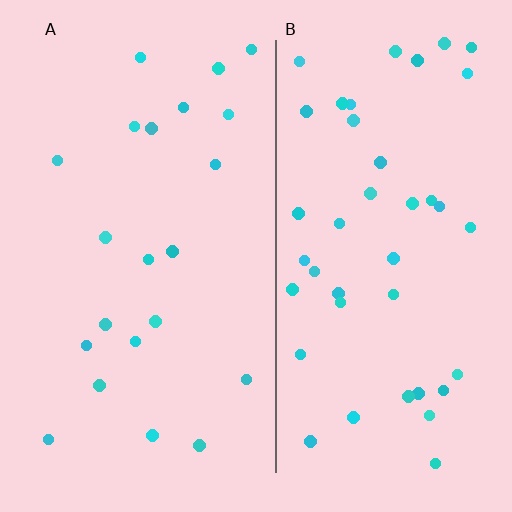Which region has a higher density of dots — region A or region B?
B (the right).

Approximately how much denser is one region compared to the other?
Approximately 1.9× — region B over region A.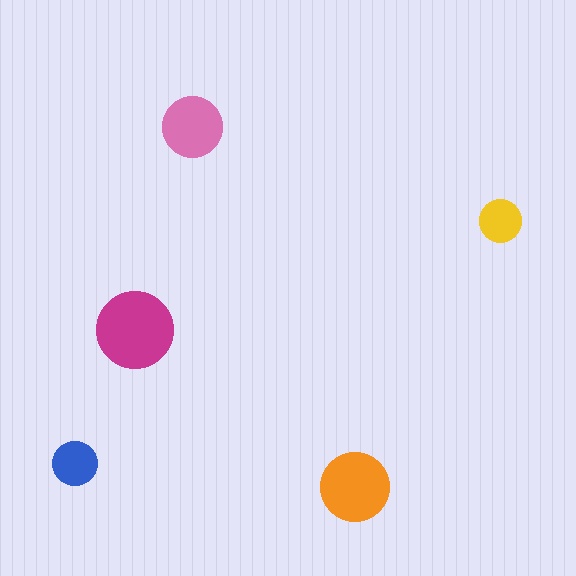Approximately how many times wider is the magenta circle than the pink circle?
About 1.5 times wider.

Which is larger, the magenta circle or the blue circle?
The magenta one.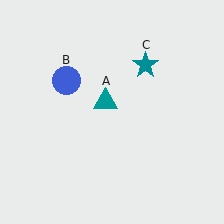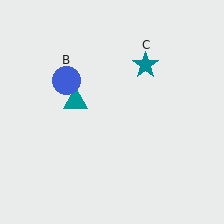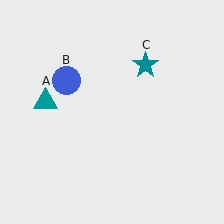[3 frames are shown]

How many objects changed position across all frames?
1 object changed position: teal triangle (object A).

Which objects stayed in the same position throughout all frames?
Blue circle (object B) and teal star (object C) remained stationary.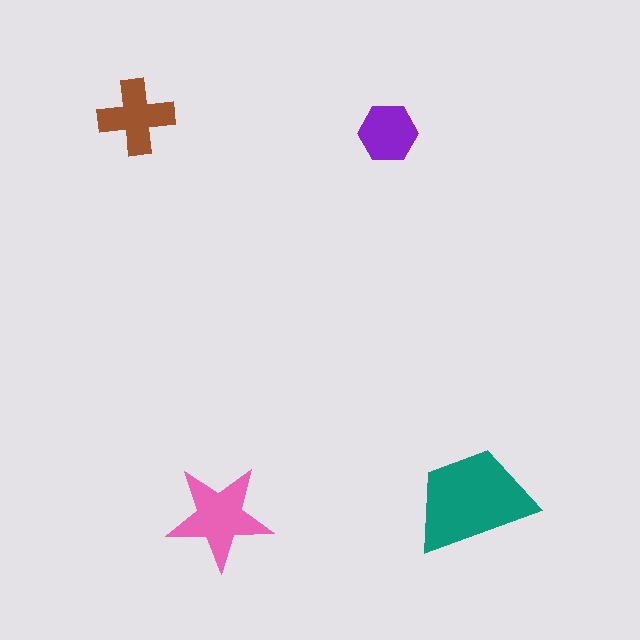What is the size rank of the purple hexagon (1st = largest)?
4th.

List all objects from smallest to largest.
The purple hexagon, the brown cross, the pink star, the teal trapezoid.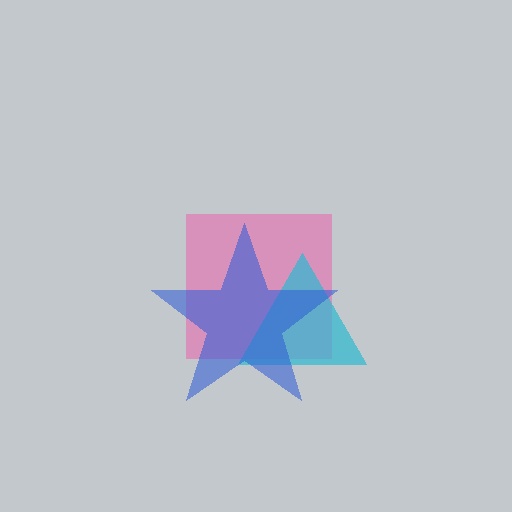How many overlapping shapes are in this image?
There are 3 overlapping shapes in the image.